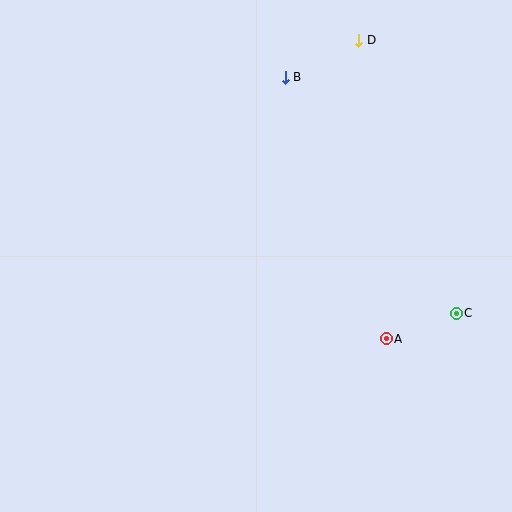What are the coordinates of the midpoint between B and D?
The midpoint between B and D is at (322, 59).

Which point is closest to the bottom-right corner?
Point C is closest to the bottom-right corner.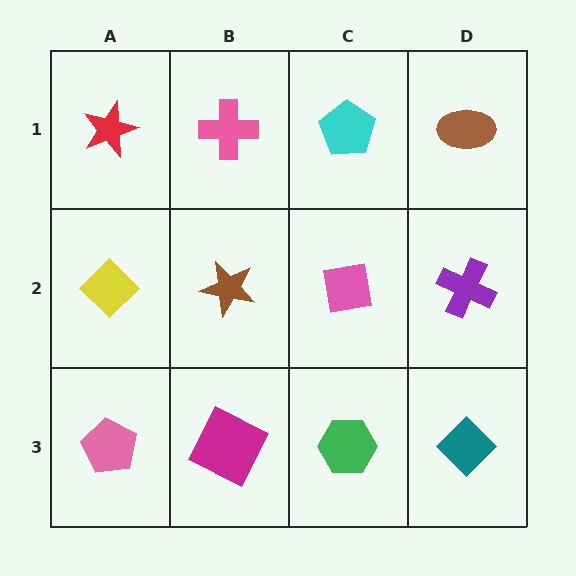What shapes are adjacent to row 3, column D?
A purple cross (row 2, column D), a green hexagon (row 3, column C).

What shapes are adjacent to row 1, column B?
A brown star (row 2, column B), a red star (row 1, column A), a cyan pentagon (row 1, column C).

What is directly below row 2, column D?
A teal diamond.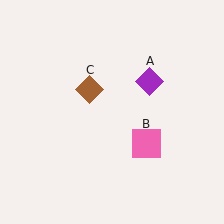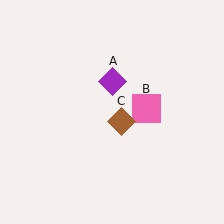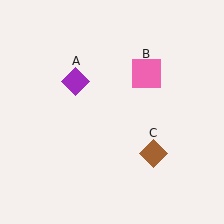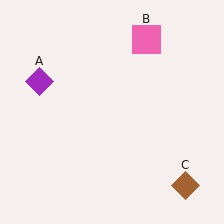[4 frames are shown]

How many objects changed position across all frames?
3 objects changed position: purple diamond (object A), pink square (object B), brown diamond (object C).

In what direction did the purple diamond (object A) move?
The purple diamond (object A) moved left.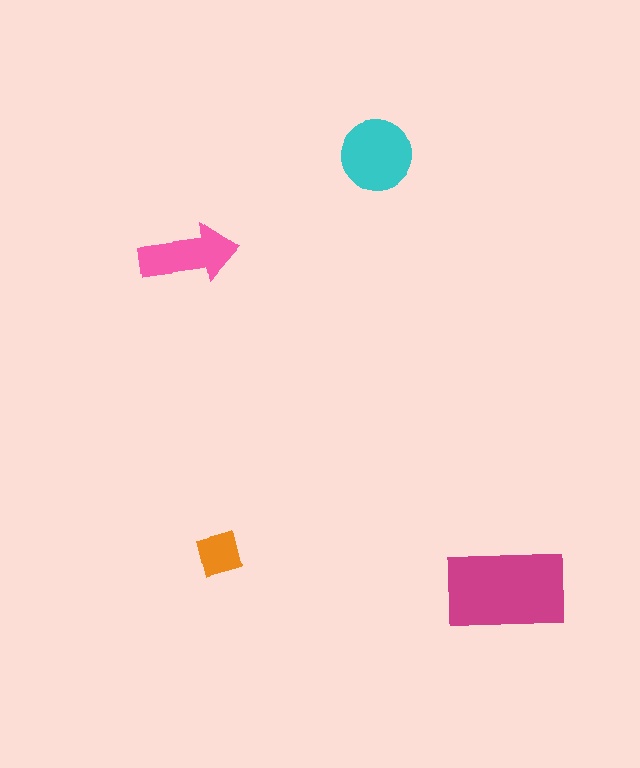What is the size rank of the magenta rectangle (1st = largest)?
1st.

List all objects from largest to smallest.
The magenta rectangle, the cyan circle, the pink arrow, the orange square.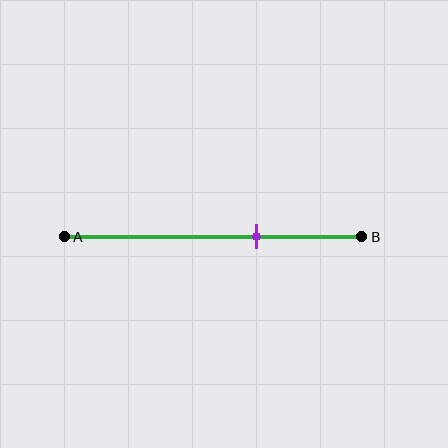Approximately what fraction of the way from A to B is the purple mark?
The purple mark is approximately 65% of the way from A to B.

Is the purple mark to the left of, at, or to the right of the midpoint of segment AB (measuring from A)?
The purple mark is to the right of the midpoint of segment AB.